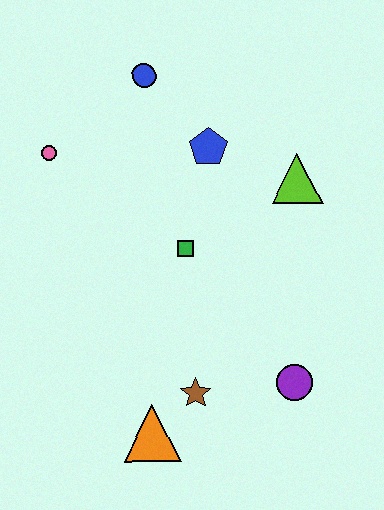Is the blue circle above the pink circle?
Yes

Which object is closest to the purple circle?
The brown star is closest to the purple circle.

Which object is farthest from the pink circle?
The purple circle is farthest from the pink circle.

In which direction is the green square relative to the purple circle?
The green square is above the purple circle.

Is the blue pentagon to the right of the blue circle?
Yes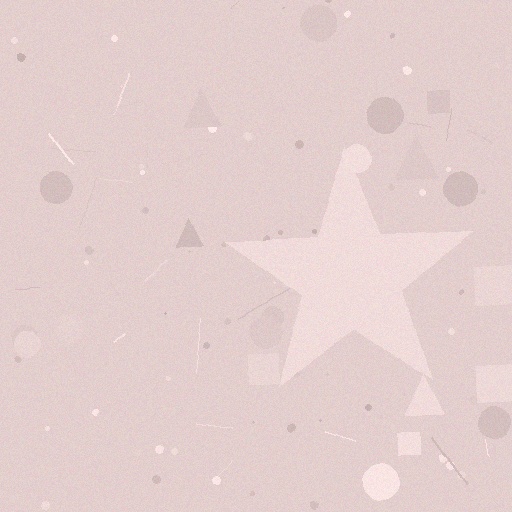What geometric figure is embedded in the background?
A star is embedded in the background.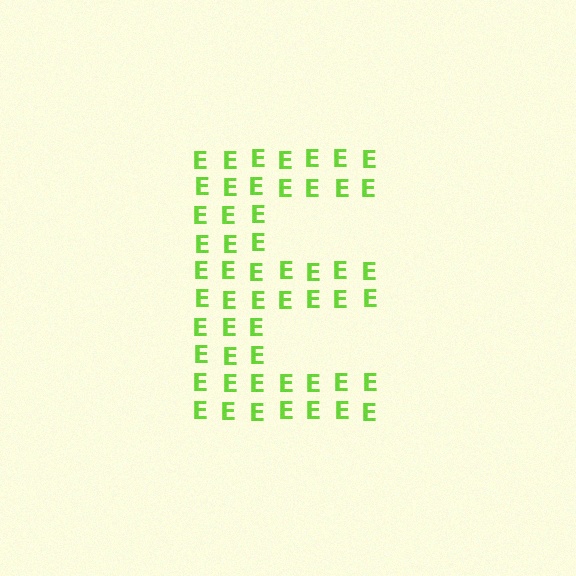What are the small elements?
The small elements are letter E's.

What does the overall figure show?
The overall figure shows the letter E.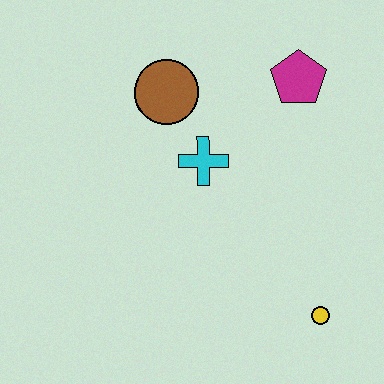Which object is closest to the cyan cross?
The brown circle is closest to the cyan cross.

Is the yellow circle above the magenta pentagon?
No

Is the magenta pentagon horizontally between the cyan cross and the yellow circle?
Yes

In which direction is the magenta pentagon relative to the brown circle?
The magenta pentagon is to the right of the brown circle.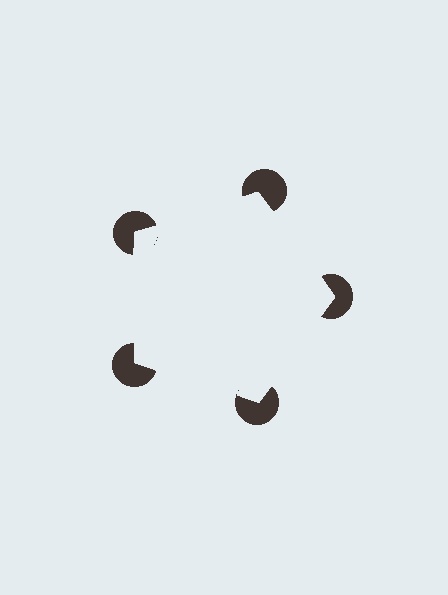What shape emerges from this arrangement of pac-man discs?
An illusory pentagon — its edges are inferred from the aligned wedge cuts in the pac-man discs, not physically drawn.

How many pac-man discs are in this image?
There are 5 — one at each vertex of the illusory pentagon.